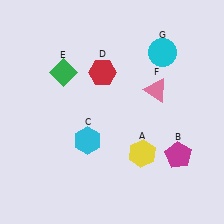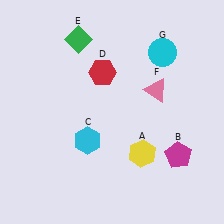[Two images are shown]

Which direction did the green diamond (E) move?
The green diamond (E) moved up.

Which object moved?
The green diamond (E) moved up.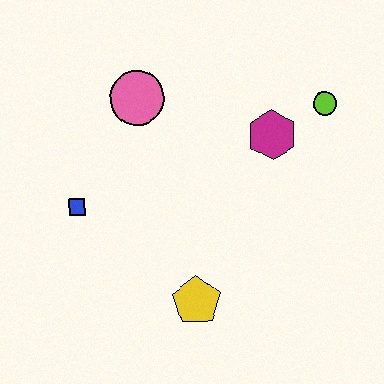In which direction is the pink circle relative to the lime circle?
The pink circle is to the left of the lime circle.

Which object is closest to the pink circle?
The blue square is closest to the pink circle.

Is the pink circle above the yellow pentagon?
Yes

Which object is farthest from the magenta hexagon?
The blue square is farthest from the magenta hexagon.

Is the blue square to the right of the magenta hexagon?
No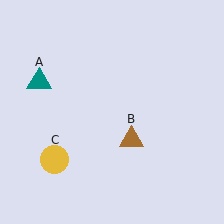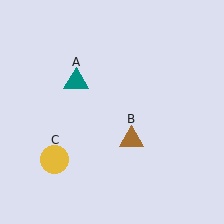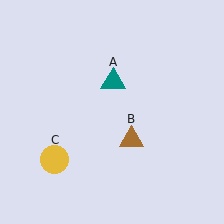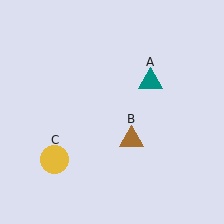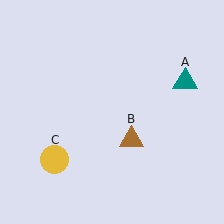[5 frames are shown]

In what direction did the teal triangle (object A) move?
The teal triangle (object A) moved right.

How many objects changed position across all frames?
1 object changed position: teal triangle (object A).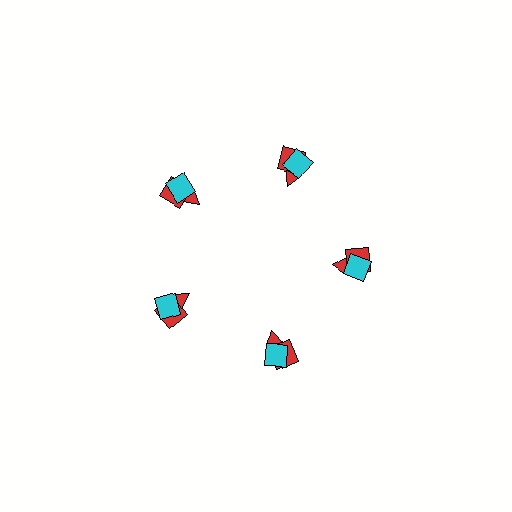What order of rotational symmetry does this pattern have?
This pattern has 5-fold rotational symmetry.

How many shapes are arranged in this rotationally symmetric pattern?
There are 15 shapes, arranged in 5 groups of 3.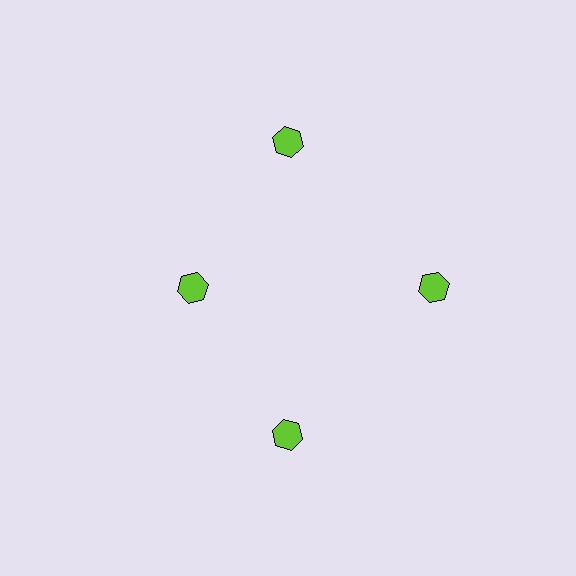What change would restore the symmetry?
The symmetry would be restored by moving it outward, back onto the ring so that all 4 hexagons sit at equal angles and equal distance from the center.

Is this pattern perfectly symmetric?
No. The 4 lime hexagons are arranged in a ring, but one element near the 9 o'clock position is pulled inward toward the center, breaking the 4-fold rotational symmetry.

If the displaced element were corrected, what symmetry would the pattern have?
It would have 4-fold rotational symmetry — the pattern would map onto itself every 90 degrees.